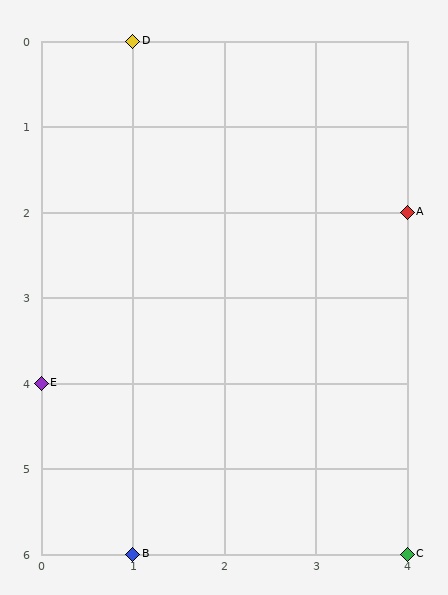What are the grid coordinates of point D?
Point D is at grid coordinates (1, 0).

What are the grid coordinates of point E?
Point E is at grid coordinates (0, 4).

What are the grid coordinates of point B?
Point B is at grid coordinates (1, 6).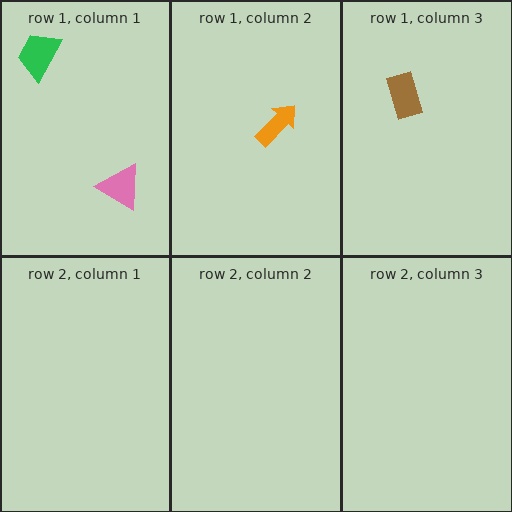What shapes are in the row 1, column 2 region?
The orange arrow.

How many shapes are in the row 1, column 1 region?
2.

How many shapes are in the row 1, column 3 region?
1.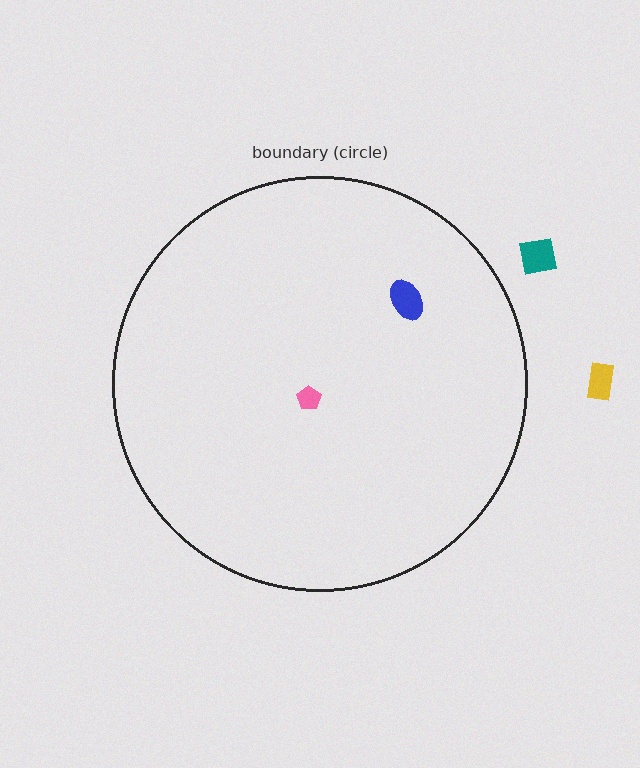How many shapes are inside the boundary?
2 inside, 2 outside.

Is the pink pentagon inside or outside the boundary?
Inside.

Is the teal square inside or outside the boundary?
Outside.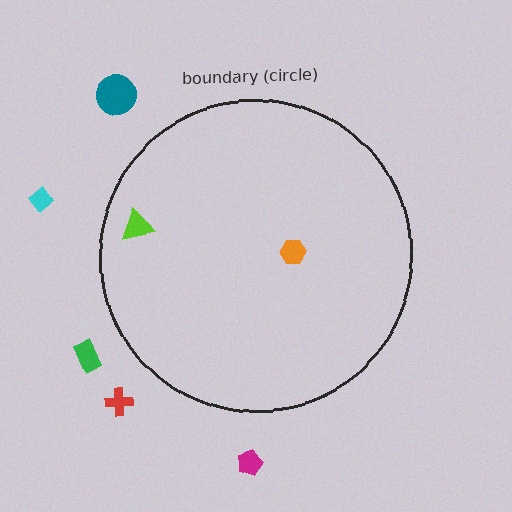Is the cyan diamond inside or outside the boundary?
Outside.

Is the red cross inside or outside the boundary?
Outside.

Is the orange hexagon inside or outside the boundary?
Inside.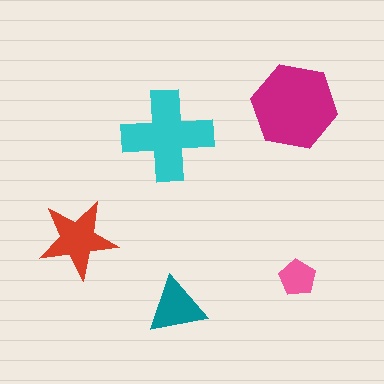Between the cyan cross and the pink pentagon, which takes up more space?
The cyan cross.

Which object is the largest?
The magenta hexagon.